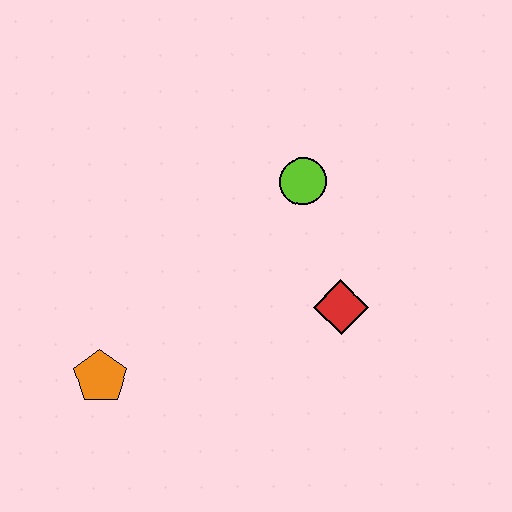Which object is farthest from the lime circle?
The orange pentagon is farthest from the lime circle.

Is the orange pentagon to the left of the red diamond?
Yes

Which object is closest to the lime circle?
The red diamond is closest to the lime circle.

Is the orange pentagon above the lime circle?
No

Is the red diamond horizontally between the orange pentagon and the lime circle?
No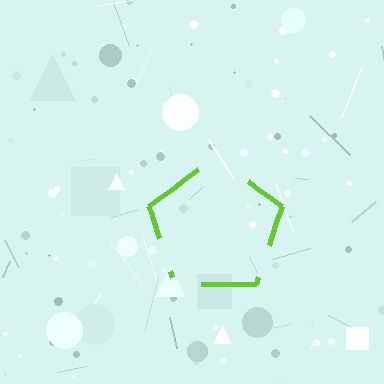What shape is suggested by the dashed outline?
The dashed outline suggests a pentagon.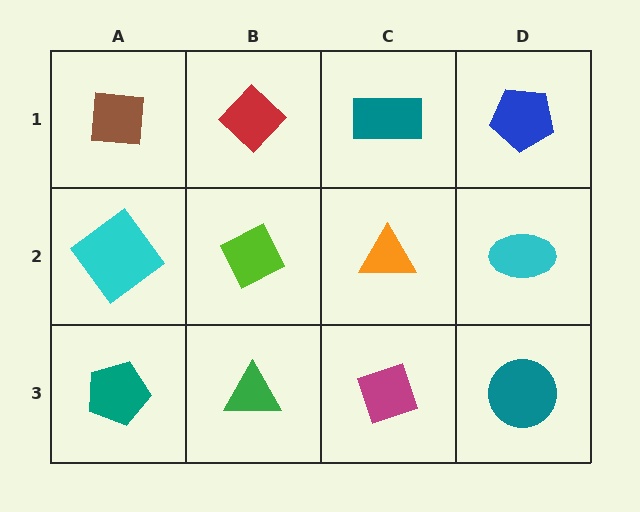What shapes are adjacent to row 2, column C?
A teal rectangle (row 1, column C), a magenta diamond (row 3, column C), a lime diamond (row 2, column B), a cyan ellipse (row 2, column D).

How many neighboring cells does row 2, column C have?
4.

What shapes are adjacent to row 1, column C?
An orange triangle (row 2, column C), a red diamond (row 1, column B), a blue pentagon (row 1, column D).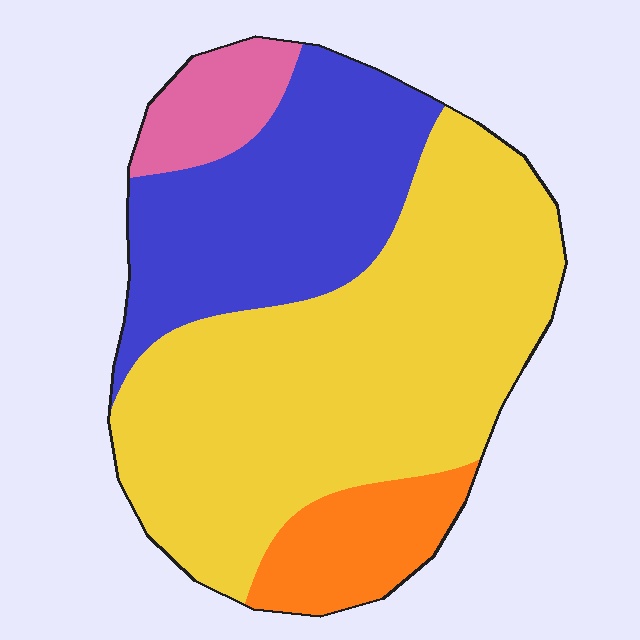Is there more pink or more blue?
Blue.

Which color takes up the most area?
Yellow, at roughly 55%.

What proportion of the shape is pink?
Pink takes up about one tenth (1/10) of the shape.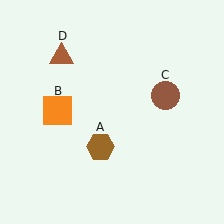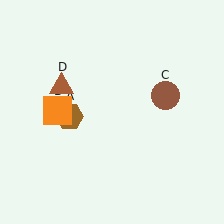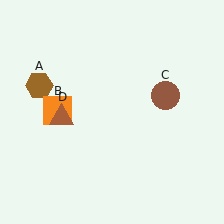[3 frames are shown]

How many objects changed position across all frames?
2 objects changed position: brown hexagon (object A), brown triangle (object D).